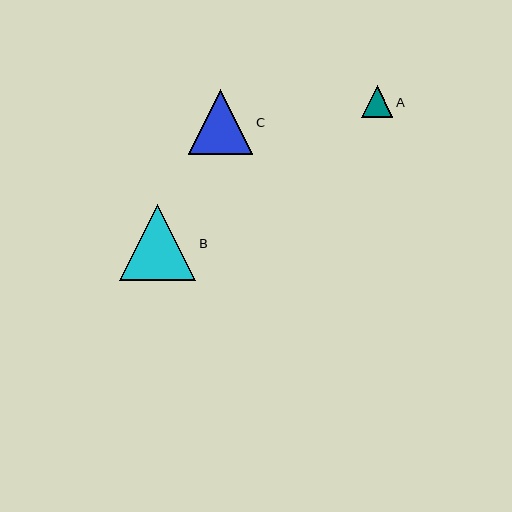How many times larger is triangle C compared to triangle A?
Triangle C is approximately 2.1 times the size of triangle A.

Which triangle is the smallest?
Triangle A is the smallest with a size of approximately 32 pixels.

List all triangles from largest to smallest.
From largest to smallest: B, C, A.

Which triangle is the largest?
Triangle B is the largest with a size of approximately 76 pixels.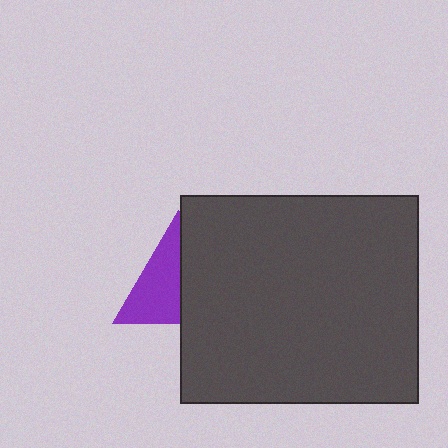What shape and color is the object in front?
The object in front is a dark gray rectangle.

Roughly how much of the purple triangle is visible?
About half of it is visible (roughly 52%).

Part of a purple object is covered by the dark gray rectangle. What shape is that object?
It is a triangle.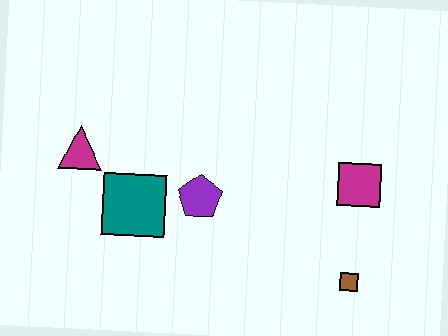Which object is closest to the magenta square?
The brown square is closest to the magenta square.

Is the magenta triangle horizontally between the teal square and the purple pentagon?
No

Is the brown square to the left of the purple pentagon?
No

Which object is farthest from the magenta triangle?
The brown square is farthest from the magenta triangle.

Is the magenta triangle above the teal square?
Yes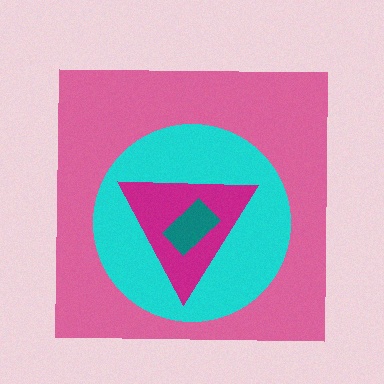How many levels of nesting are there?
4.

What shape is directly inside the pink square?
The cyan circle.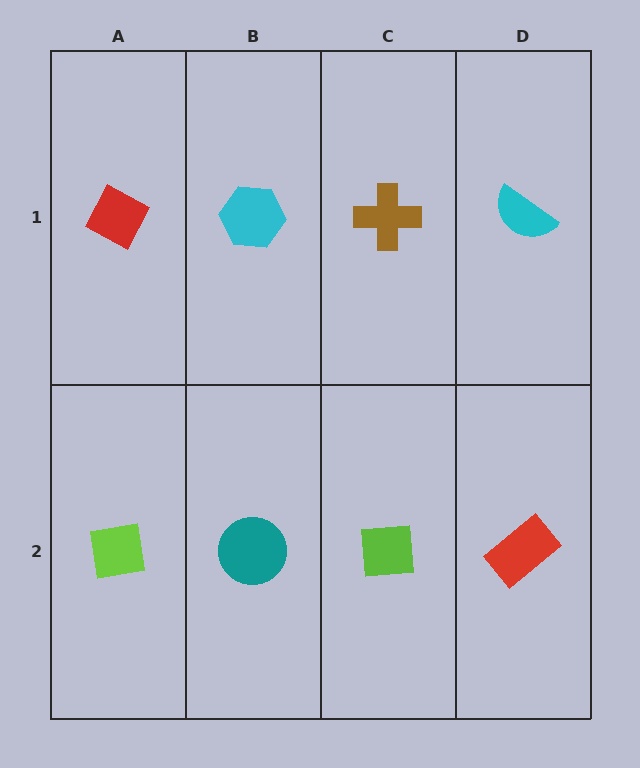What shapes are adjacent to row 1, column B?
A teal circle (row 2, column B), a red diamond (row 1, column A), a brown cross (row 1, column C).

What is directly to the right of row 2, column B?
A lime square.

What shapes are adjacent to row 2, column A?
A red diamond (row 1, column A), a teal circle (row 2, column B).